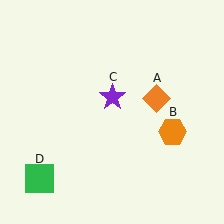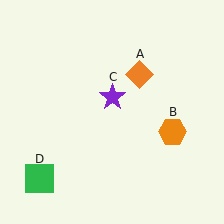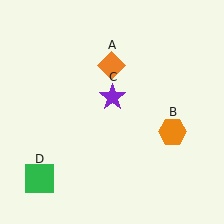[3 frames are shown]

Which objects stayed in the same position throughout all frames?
Orange hexagon (object B) and purple star (object C) and green square (object D) remained stationary.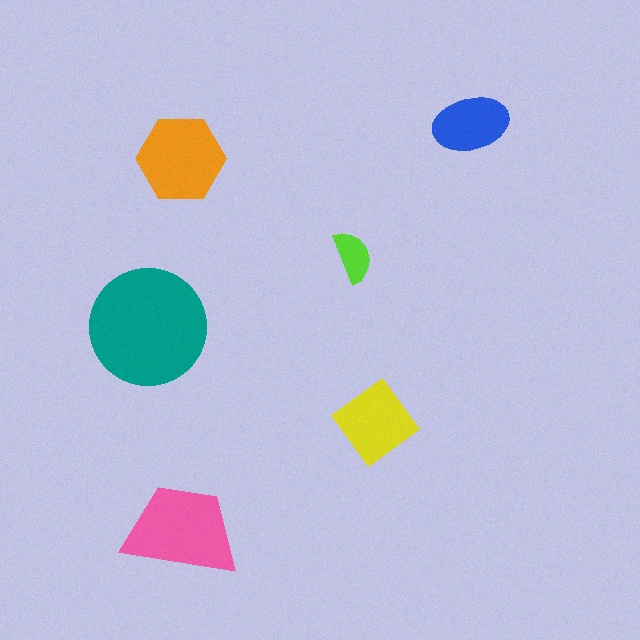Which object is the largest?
The teal circle.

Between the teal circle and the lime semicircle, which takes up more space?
The teal circle.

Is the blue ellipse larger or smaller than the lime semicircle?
Larger.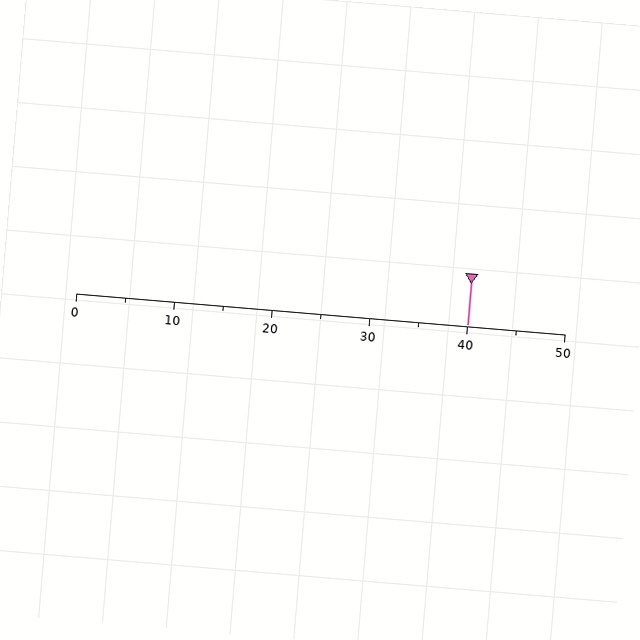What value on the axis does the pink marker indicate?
The marker indicates approximately 40.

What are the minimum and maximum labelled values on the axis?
The axis runs from 0 to 50.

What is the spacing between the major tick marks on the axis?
The major ticks are spaced 10 apart.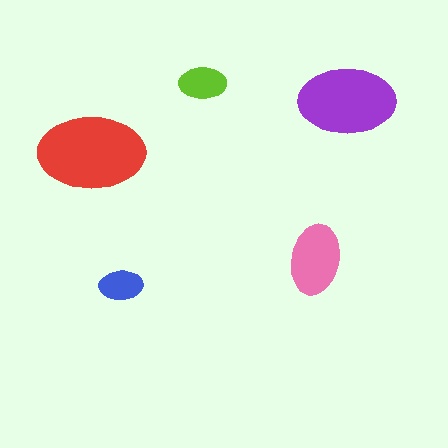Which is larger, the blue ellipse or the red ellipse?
The red one.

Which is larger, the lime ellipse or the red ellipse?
The red one.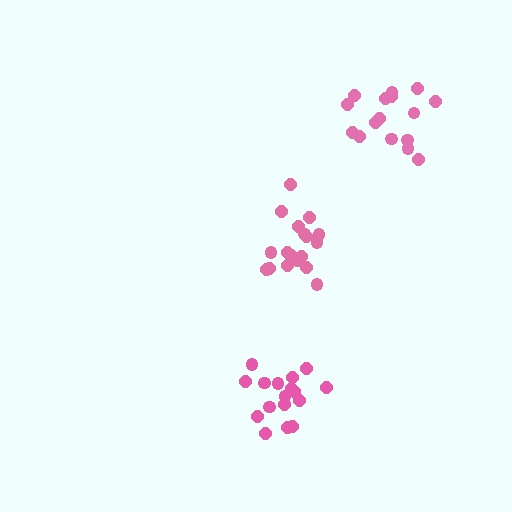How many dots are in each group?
Group 1: 18 dots, Group 2: 16 dots, Group 3: 17 dots (51 total).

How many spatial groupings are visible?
There are 3 spatial groupings.